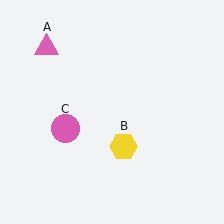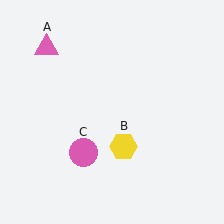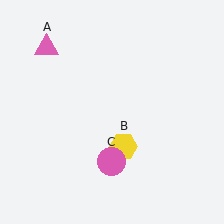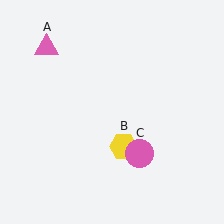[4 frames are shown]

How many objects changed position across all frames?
1 object changed position: pink circle (object C).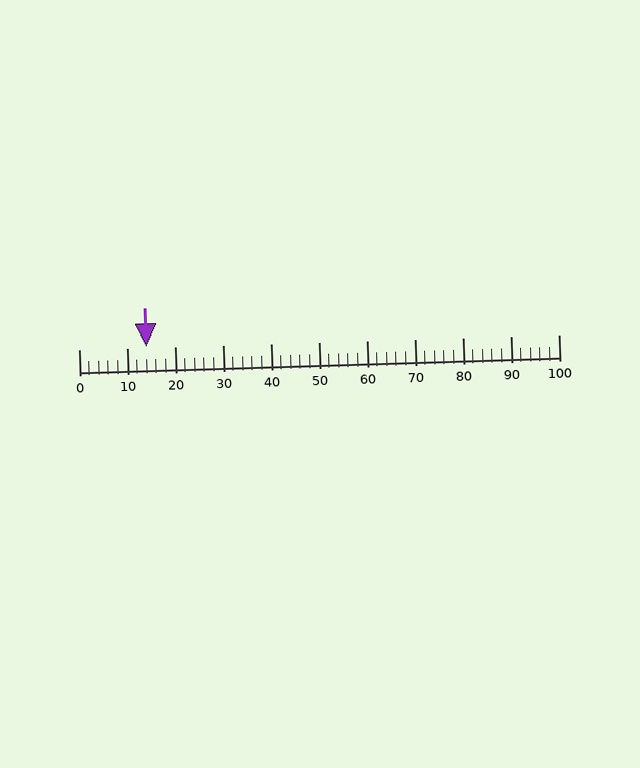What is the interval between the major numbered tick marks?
The major tick marks are spaced 10 units apart.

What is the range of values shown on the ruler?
The ruler shows values from 0 to 100.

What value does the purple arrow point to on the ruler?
The purple arrow points to approximately 14.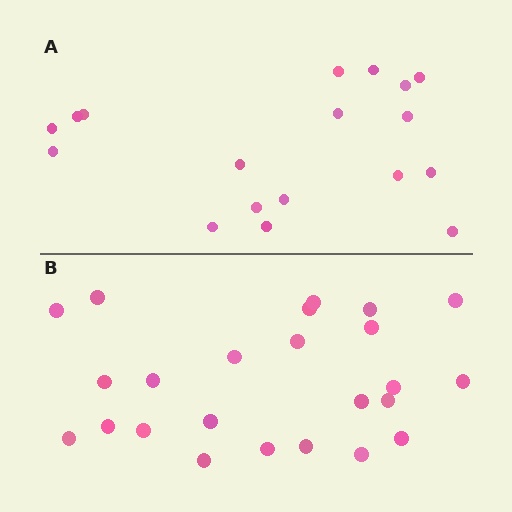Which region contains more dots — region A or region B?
Region B (the bottom region) has more dots.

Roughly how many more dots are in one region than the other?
Region B has about 6 more dots than region A.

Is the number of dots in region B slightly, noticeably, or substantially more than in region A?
Region B has noticeably more, but not dramatically so. The ratio is roughly 1.3 to 1.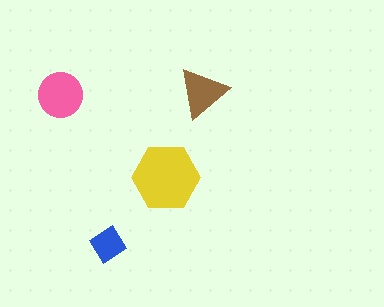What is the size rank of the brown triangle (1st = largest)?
3rd.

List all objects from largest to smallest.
The yellow hexagon, the pink circle, the brown triangle, the blue diamond.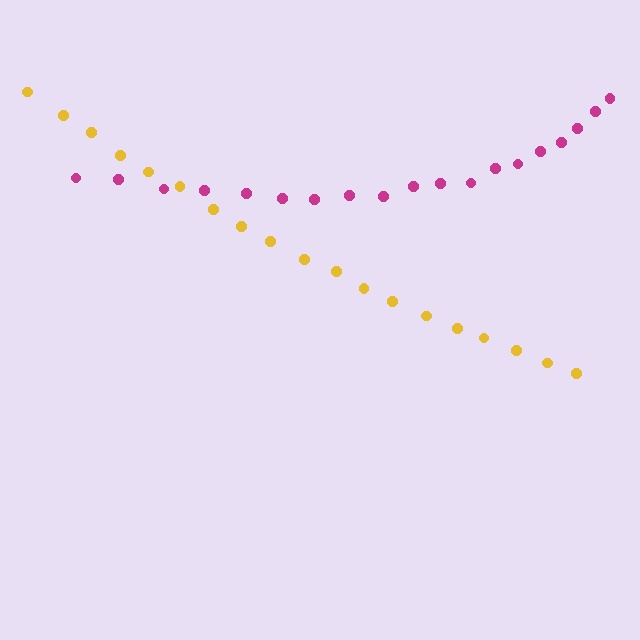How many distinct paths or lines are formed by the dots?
There are 2 distinct paths.